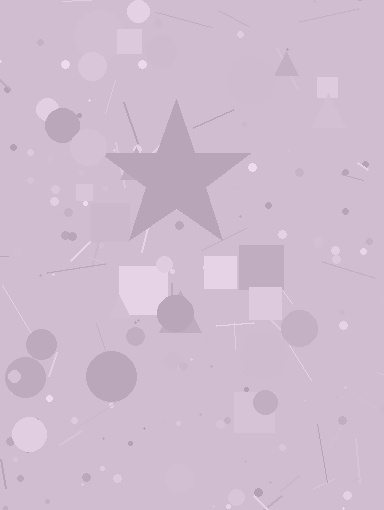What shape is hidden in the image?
A star is hidden in the image.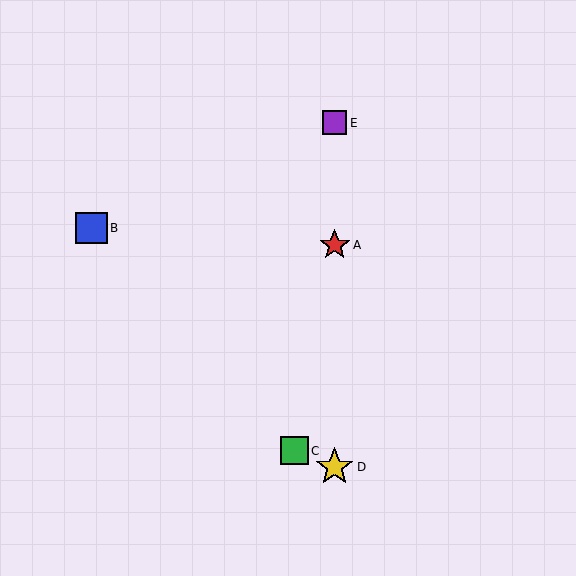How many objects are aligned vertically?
3 objects (A, D, E) are aligned vertically.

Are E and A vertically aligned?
Yes, both are at x≈335.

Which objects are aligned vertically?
Objects A, D, E are aligned vertically.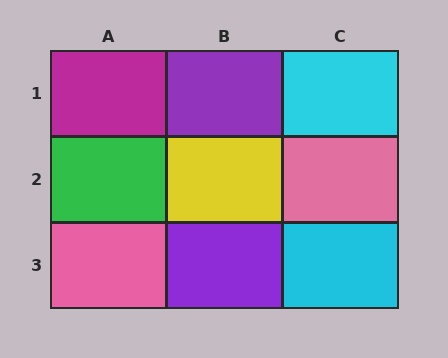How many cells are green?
1 cell is green.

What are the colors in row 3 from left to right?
Pink, purple, cyan.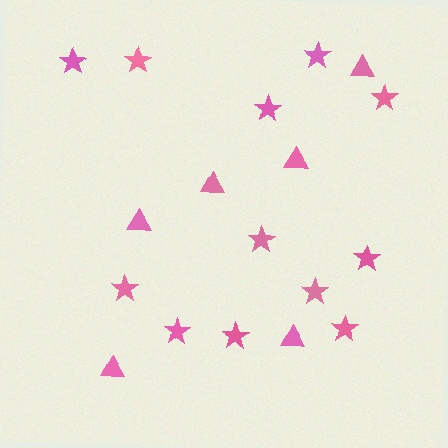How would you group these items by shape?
There are 2 groups: one group of triangles (6) and one group of stars (12).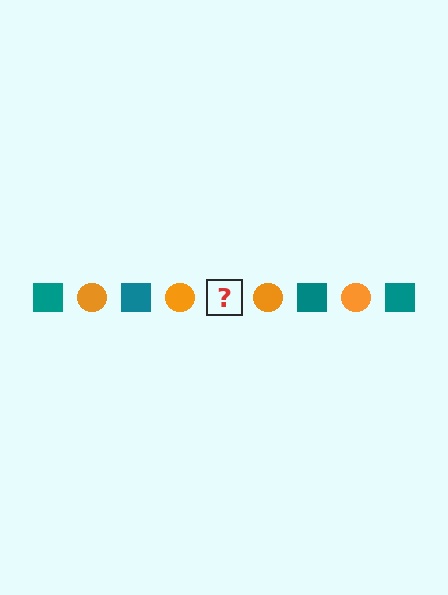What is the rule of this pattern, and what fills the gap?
The rule is that the pattern alternates between teal square and orange circle. The gap should be filled with a teal square.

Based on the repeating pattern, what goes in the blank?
The blank should be a teal square.